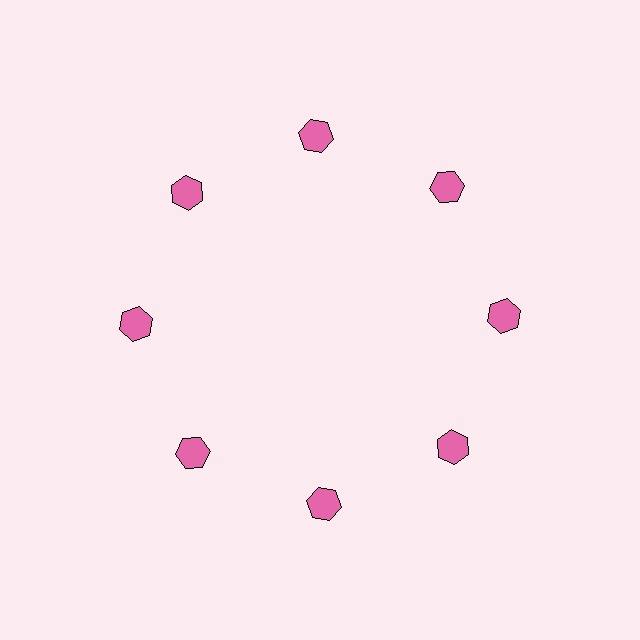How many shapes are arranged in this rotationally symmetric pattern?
There are 8 shapes, arranged in 8 groups of 1.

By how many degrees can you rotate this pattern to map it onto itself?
The pattern maps onto itself every 45 degrees of rotation.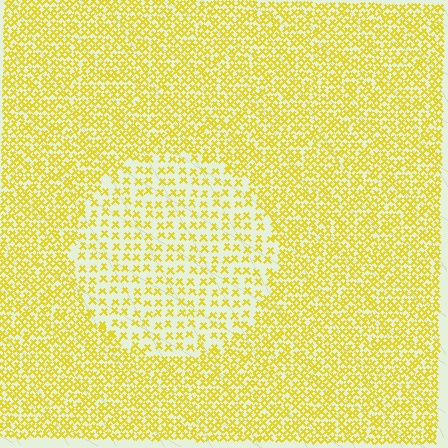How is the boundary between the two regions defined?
The boundary is defined by a change in element density (approximately 2.0x ratio). All elements are the same color, size, and shape.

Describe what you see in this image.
The image contains small yellow elements arranged at two different densities. A circle-shaped region is visible where the elements are less densely packed than the surrounding area.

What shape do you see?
I see a circle.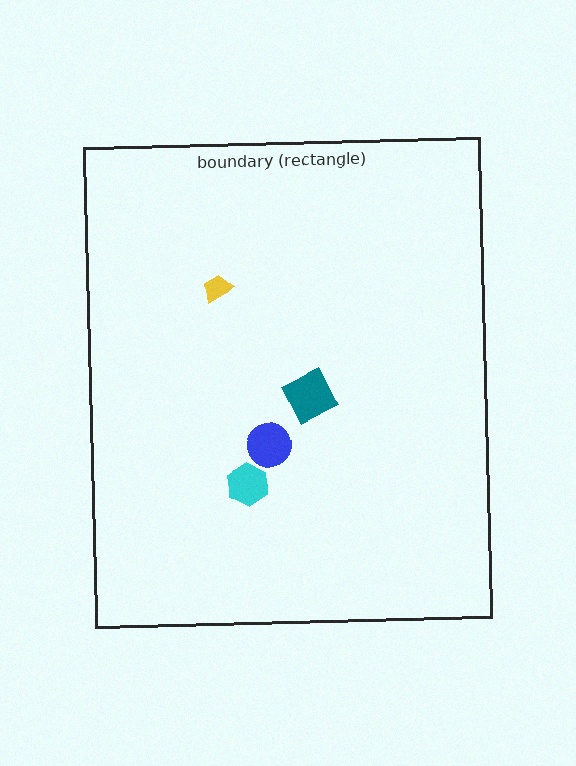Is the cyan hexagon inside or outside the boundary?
Inside.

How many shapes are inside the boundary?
4 inside, 0 outside.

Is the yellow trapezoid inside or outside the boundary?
Inside.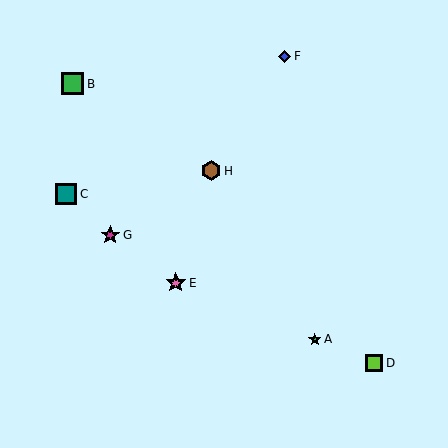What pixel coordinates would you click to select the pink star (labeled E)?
Click at (176, 283) to select the pink star E.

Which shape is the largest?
The green square (labeled B) is the largest.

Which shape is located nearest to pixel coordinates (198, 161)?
The brown hexagon (labeled H) at (211, 171) is nearest to that location.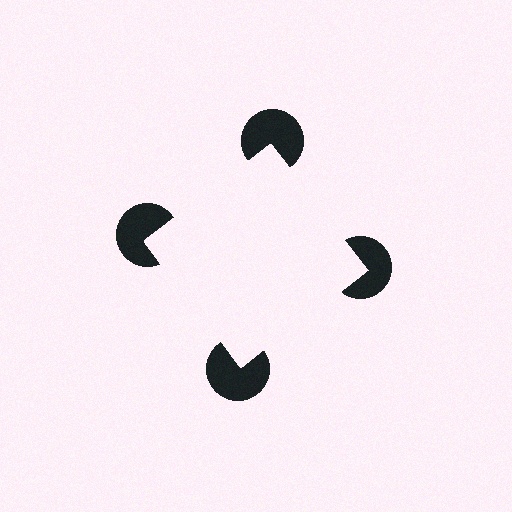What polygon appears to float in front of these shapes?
An illusory square — its edges are inferred from the aligned wedge cuts in the pac-man discs, not physically drawn.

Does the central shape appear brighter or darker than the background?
It typically appears slightly brighter than the background, even though no actual brightness change is drawn.